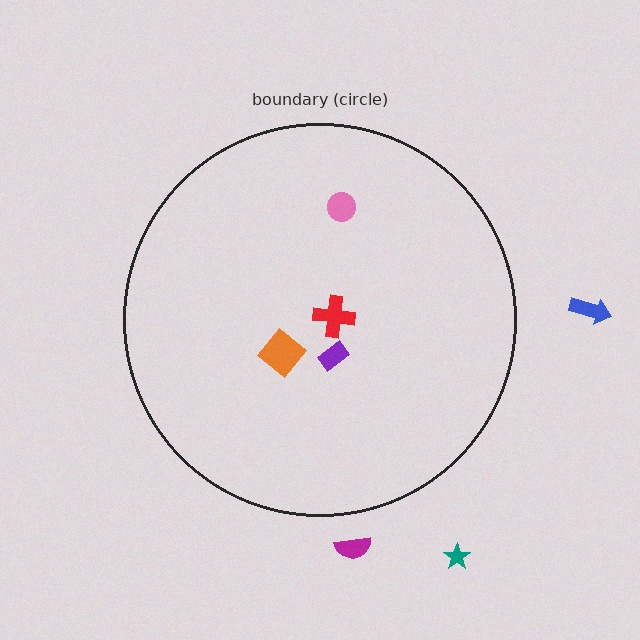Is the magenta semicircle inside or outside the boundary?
Outside.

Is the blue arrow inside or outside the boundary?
Outside.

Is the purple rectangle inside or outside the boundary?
Inside.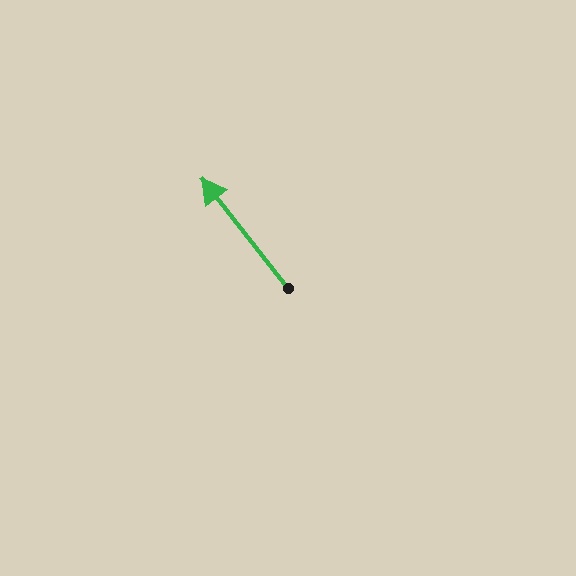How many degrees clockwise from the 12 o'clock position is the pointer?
Approximately 322 degrees.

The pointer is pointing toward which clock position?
Roughly 11 o'clock.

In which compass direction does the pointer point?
Northwest.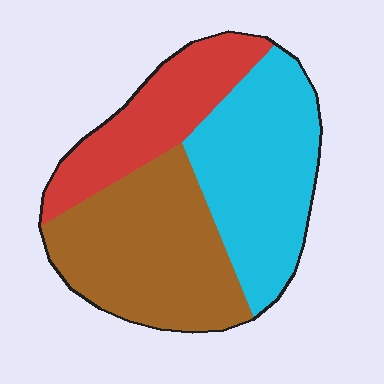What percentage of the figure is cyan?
Cyan covers about 35% of the figure.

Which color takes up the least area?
Red, at roughly 25%.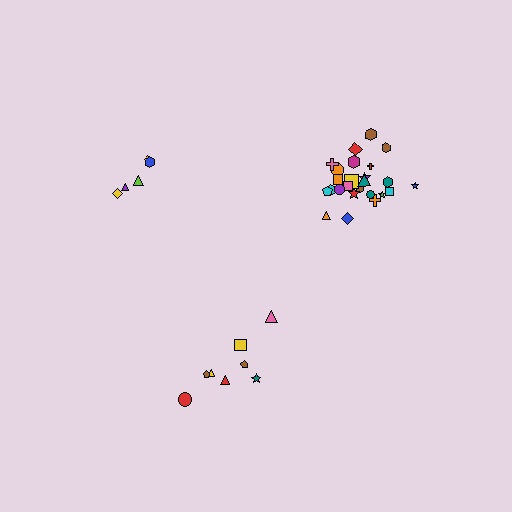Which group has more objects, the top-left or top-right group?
The top-right group.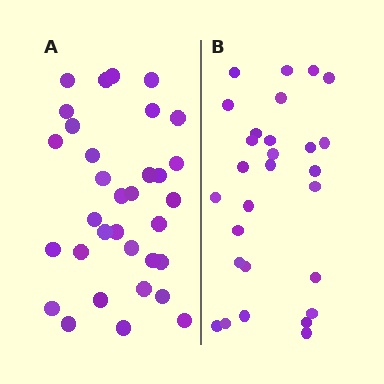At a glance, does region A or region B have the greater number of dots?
Region A (the left region) has more dots.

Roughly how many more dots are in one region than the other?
Region A has about 5 more dots than region B.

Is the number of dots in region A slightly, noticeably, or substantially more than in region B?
Region A has only slightly more — the two regions are fairly close. The ratio is roughly 1.2 to 1.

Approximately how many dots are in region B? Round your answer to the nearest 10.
About 30 dots. (The exact count is 28, which rounds to 30.)